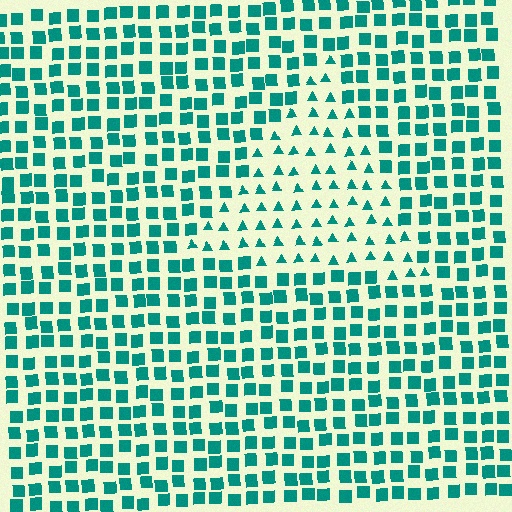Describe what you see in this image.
The image is filled with small teal elements arranged in a uniform grid. A triangle-shaped region contains triangles, while the surrounding area contains squares. The boundary is defined purely by the change in element shape.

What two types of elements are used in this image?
The image uses triangles inside the triangle region and squares outside it.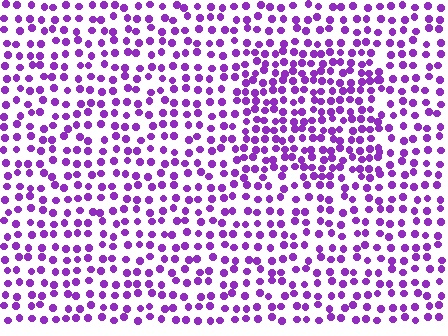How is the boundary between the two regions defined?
The boundary is defined by a change in element density (approximately 1.6x ratio). All elements are the same color, size, and shape.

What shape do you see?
I see a rectangle.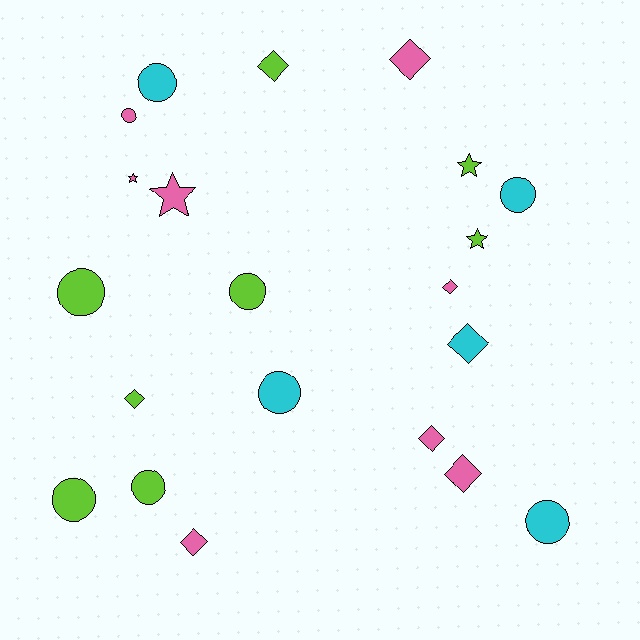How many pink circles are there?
There is 1 pink circle.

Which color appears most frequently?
Pink, with 8 objects.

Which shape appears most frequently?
Circle, with 9 objects.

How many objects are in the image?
There are 21 objects.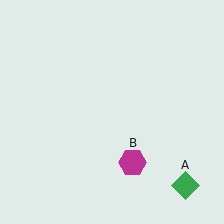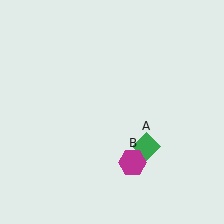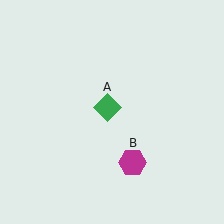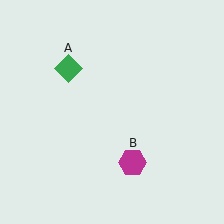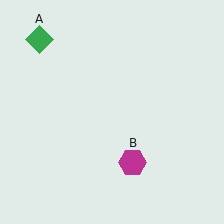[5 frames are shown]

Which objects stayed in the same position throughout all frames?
Magenta hexagon (object B) remained stationary.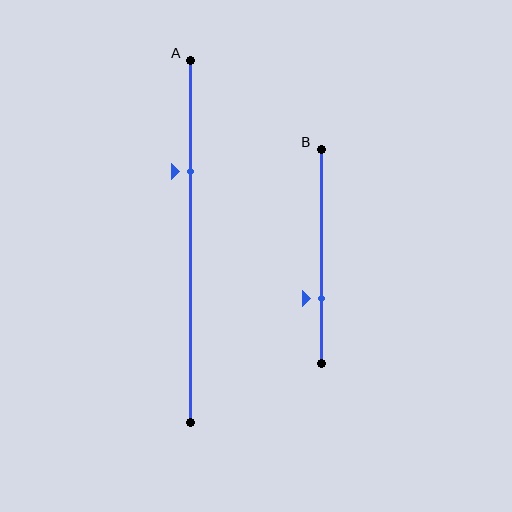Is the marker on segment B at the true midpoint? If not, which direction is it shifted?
No, the marker on segment B is shifted downward by about 20% of the segment length.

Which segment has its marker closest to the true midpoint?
Segment A has its marker closest to the true midpoint.